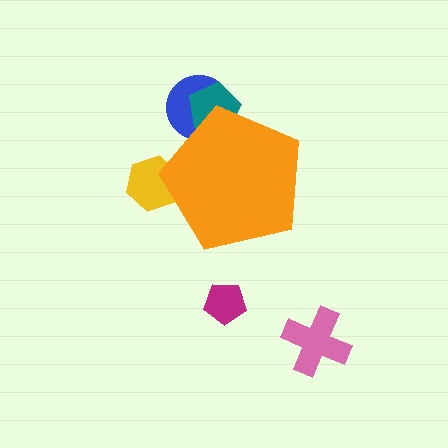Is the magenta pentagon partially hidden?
No, the magenta pentagon is fully visible.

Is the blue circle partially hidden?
Yes, the blue circle is partially hidden behind the orange pentagon.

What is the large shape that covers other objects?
An orange pentagon.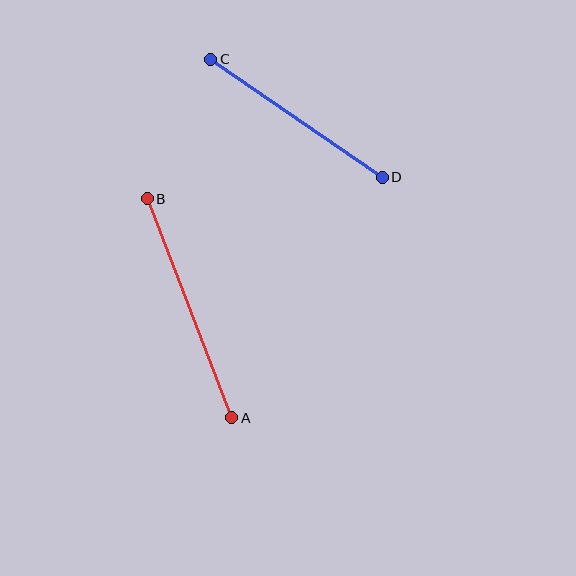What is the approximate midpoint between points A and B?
The midpoint is at approximately (189, 308) pixels.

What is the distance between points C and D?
The distance is approximately 208 pixels.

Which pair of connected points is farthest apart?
Points A and B are farthest apart.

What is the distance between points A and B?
The distance is approximately 235 pixels.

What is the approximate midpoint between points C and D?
The midpoint is at approximately (296, 118) pixels.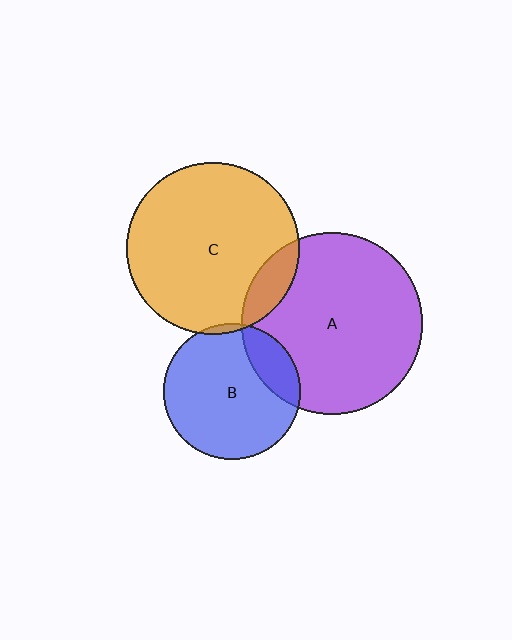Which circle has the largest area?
Circle A (purple).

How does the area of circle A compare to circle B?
Approximately 1.8 times.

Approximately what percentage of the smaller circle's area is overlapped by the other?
Approximately 5%.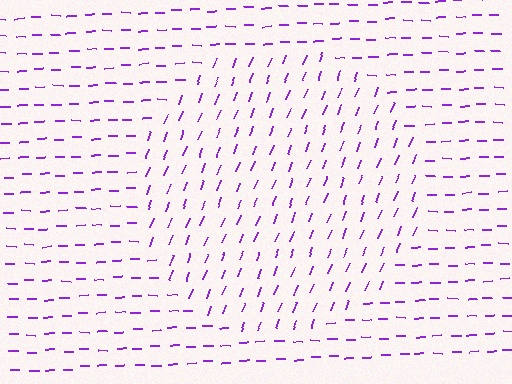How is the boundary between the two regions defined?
The boundary is defined purely by a change in line orientation (approximately 68 degrees difference). All lines are the same color and thickness.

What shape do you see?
I see a circle.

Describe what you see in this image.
The image is filled with small purple line segments. A circle region in the image has lines oriented differently from the surrounding lines, creating a visible texture boundary.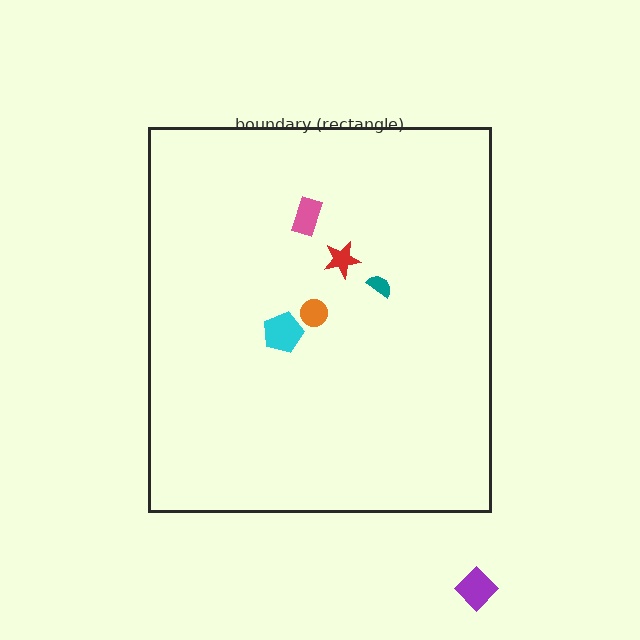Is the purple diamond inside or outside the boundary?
Outside.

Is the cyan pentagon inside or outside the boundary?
Inside.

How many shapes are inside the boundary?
5 inside, 1 outside.